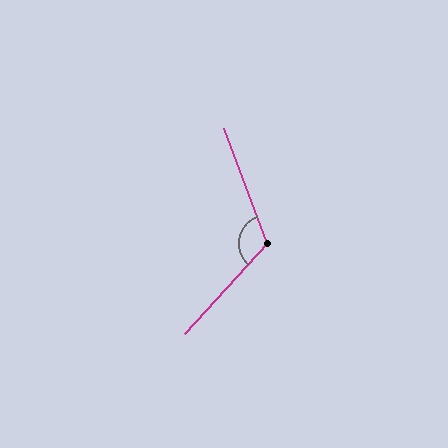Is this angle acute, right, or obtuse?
It is obtuse.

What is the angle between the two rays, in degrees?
Approximately 117 degrees.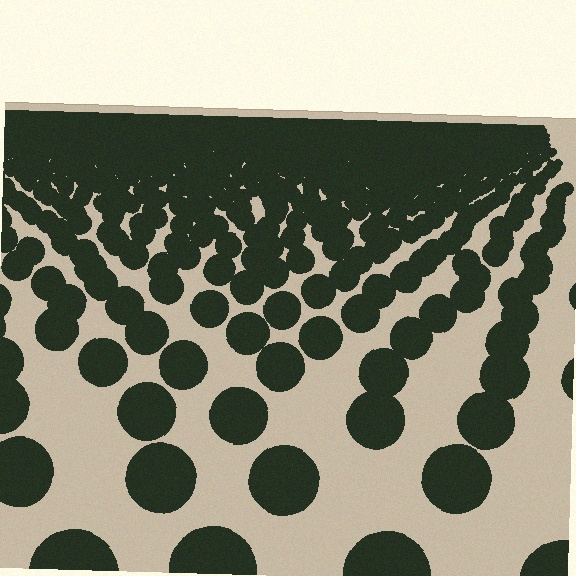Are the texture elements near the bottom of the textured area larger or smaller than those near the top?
Larger. Near the bottom, elements are closer to the viewer and appear at a bigger on-screen size.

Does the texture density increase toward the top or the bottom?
Density increases toward the top.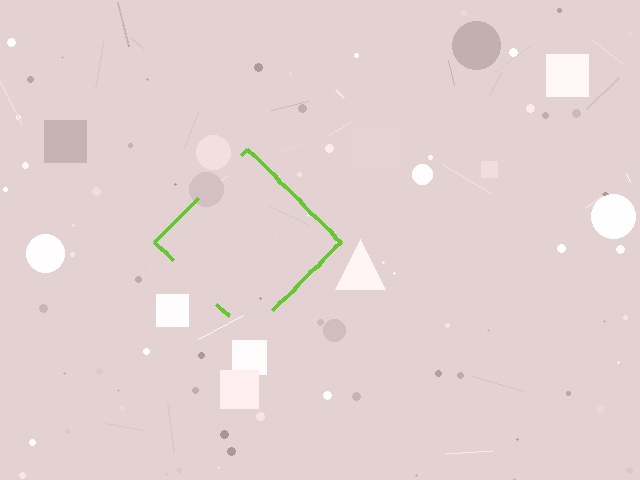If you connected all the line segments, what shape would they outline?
They would outline a diamond.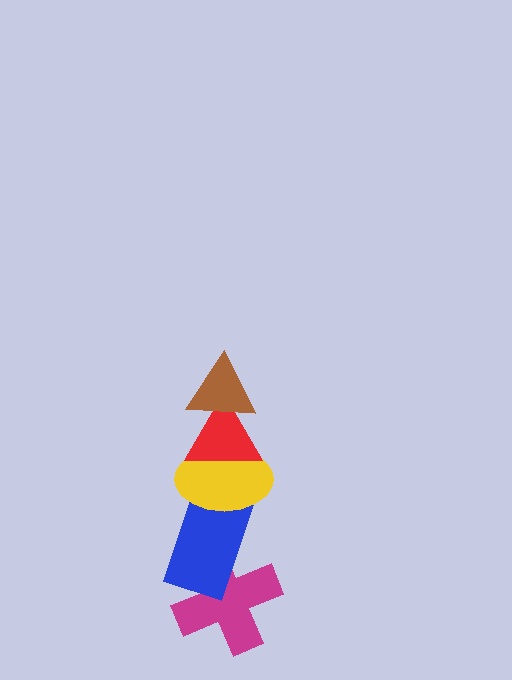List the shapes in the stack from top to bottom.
From top to bottom: the brown triangle, the red triangle, the yellow ellipse, the blue rectangle, the magenta cross.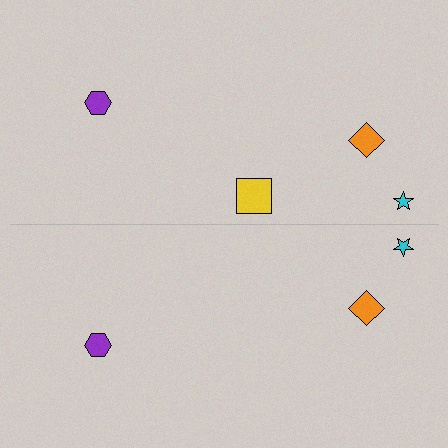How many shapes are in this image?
There are 7 shapes in this image.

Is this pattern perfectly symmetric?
No, the pattern is not perfectly symmetric. A yellow square is missing from the bottom side.